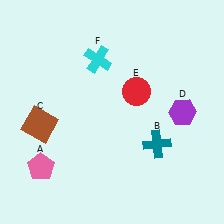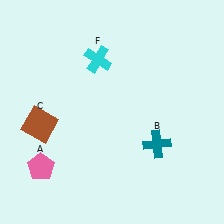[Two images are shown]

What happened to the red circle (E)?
The red circle (E) was removed in Image 2. It was in the top-right area of Image 1.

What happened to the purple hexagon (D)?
The purple hexagon (D) was removed in Image 2. It was in the bottom-right area of Image 1.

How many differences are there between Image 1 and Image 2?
There are 2 differences between the two images.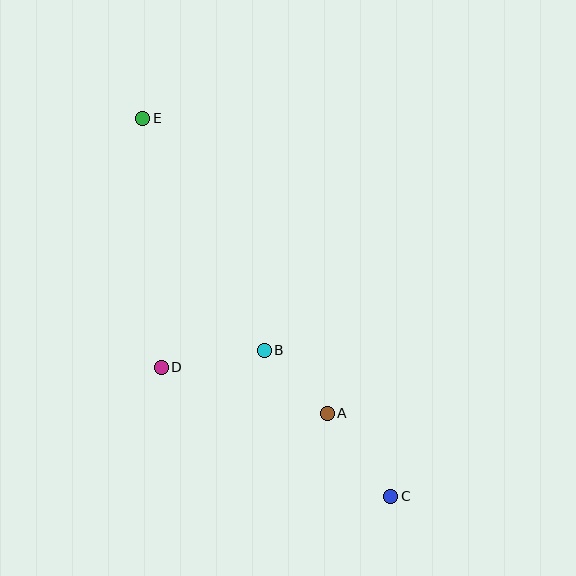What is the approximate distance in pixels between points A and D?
The distance between A and D is approximately 172 pixels.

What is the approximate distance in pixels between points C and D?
The distance between C and D is approximately 263 pixels.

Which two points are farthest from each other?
Points C and E are farthest from each other.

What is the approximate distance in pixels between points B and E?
The distance between B and E is approximately 262 pixels.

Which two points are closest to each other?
Points A and B are closest to each other.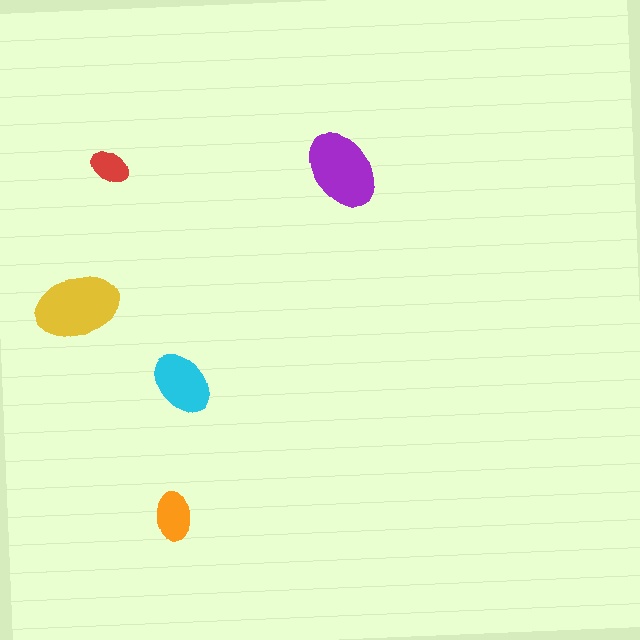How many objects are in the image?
There are 5 objects in the image.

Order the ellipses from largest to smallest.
the yellow one, the purple one, the cyan one, the orange one, the red one.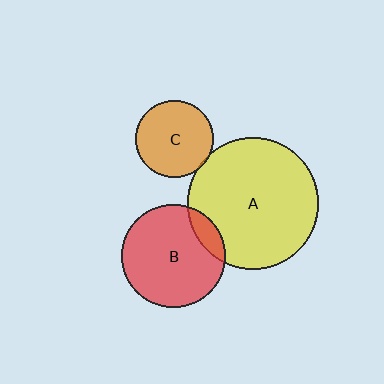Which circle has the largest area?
Circle A (yellow).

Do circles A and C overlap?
Yes.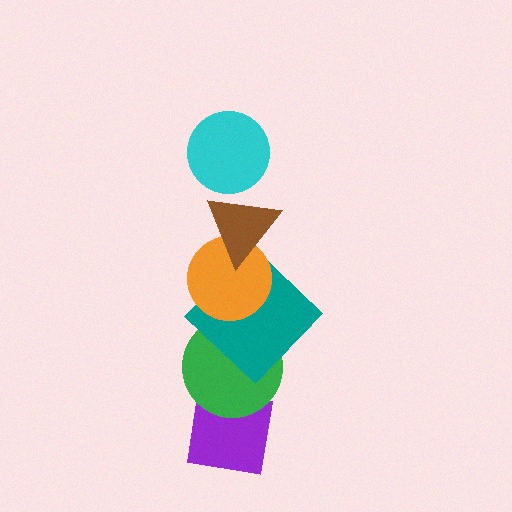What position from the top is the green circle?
The green circle is 5th from the top.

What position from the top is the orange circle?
The orange circle is 3rd from the top.